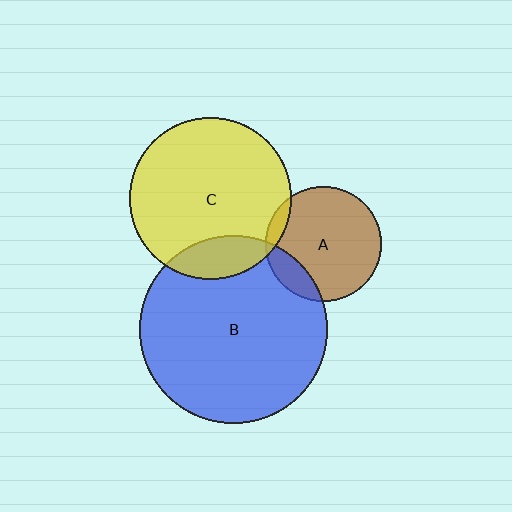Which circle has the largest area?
Circle B (blue).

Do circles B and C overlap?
Yes.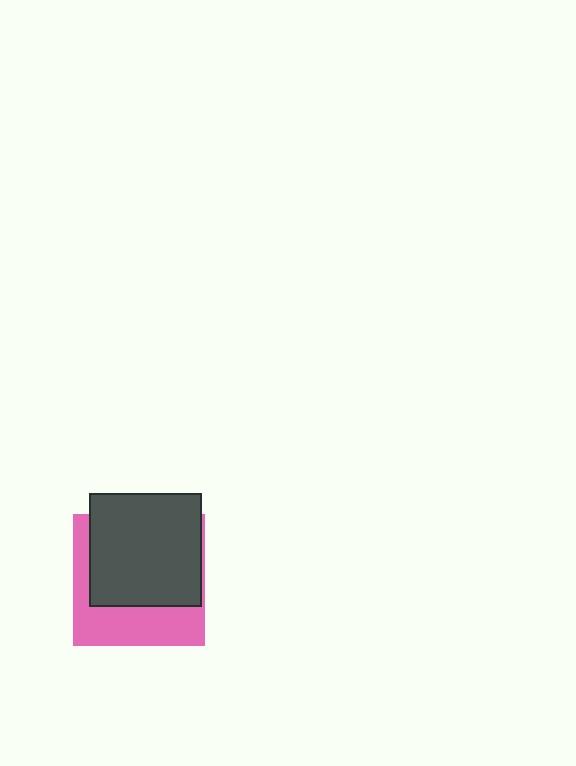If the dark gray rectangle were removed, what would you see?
You would see the complete pink square.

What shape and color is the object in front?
The object in front is a dark gray rectangle.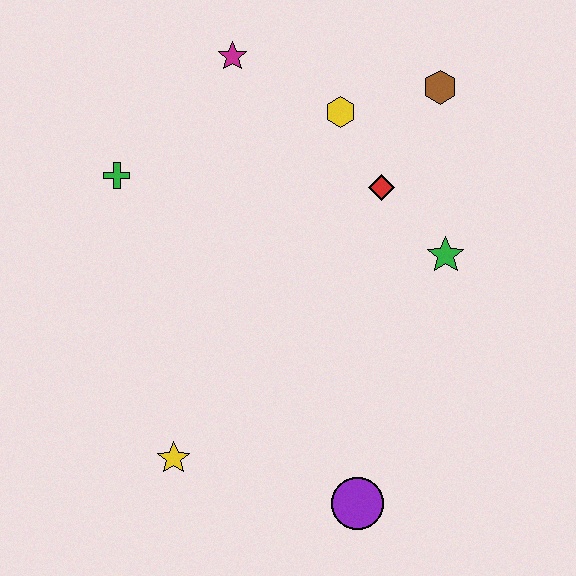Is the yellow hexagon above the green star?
Yes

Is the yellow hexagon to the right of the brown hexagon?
No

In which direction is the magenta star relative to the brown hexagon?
The magenta star is to the left of the brown hexagon.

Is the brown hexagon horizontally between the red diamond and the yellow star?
No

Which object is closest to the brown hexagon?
The yellow hexagon is closest to the brown hexagon.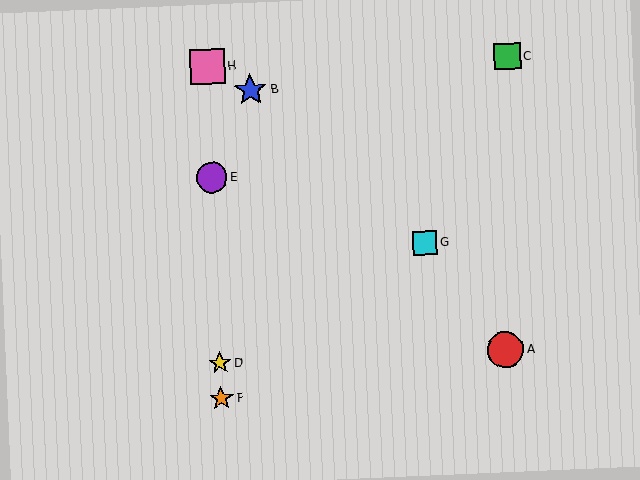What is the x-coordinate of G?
Object G is at x≈425.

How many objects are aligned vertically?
4 objects (D, E, F, H) are aligned vertically.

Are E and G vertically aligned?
No, E is at x≈212 and G is at x≈425.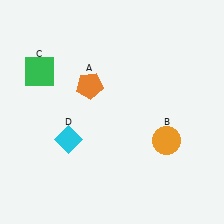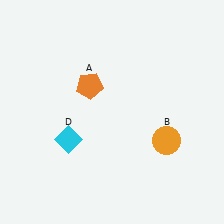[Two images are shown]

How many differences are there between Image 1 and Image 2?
There is 1 difference between the two images.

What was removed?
The green square (C) was removed in Image 2.